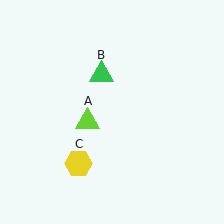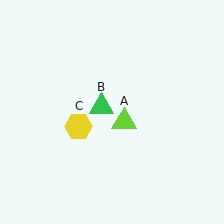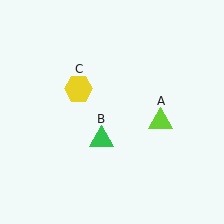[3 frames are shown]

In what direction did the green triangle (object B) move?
The green triangle (object B) moved down.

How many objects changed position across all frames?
3 objects changed position: lime triangle (object A), green triangle (object B), yellow hexagon (object C).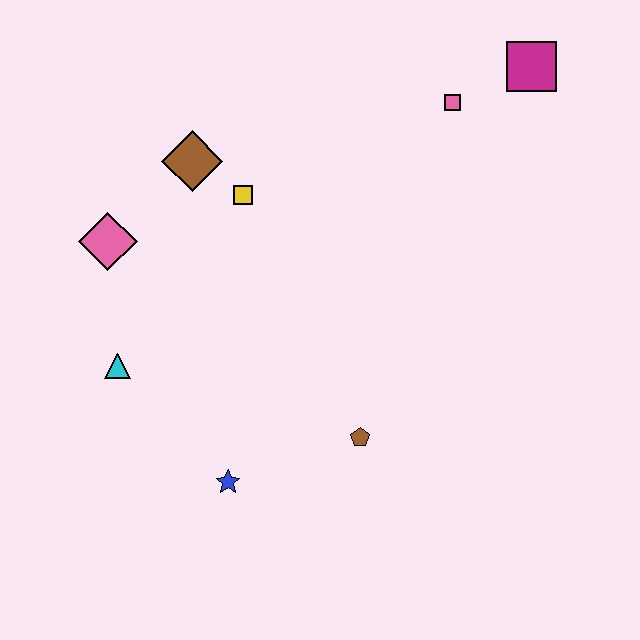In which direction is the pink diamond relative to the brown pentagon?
The pink diamond is to the left of the brown pentagon.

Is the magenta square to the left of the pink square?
No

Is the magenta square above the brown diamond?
Yes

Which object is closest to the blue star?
The brown pentagon is closest to the blue star.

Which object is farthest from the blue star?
The magenta square is farthest from the blue star.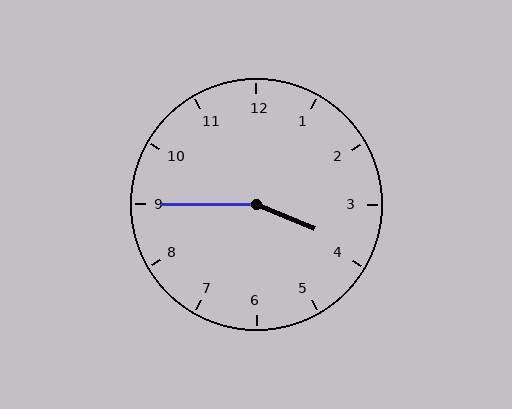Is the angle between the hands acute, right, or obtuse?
It is obtuse.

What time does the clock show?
3:45.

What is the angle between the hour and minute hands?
Approximately 158 degrees.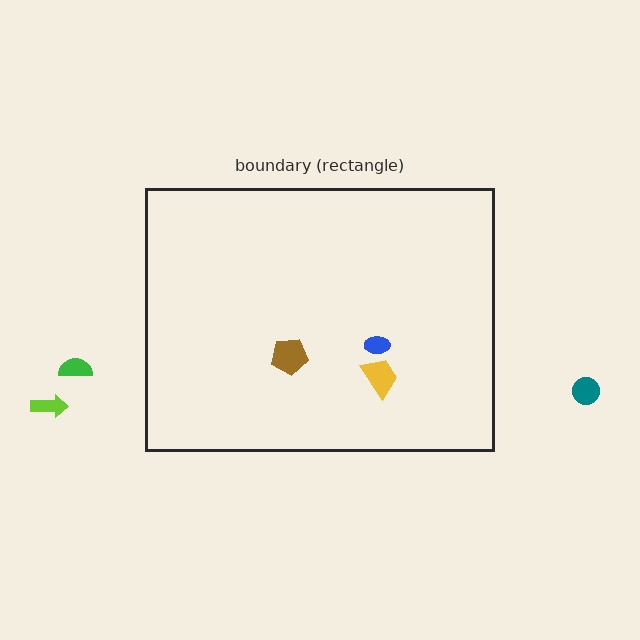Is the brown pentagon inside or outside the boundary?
Inside.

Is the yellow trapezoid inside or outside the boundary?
Inside.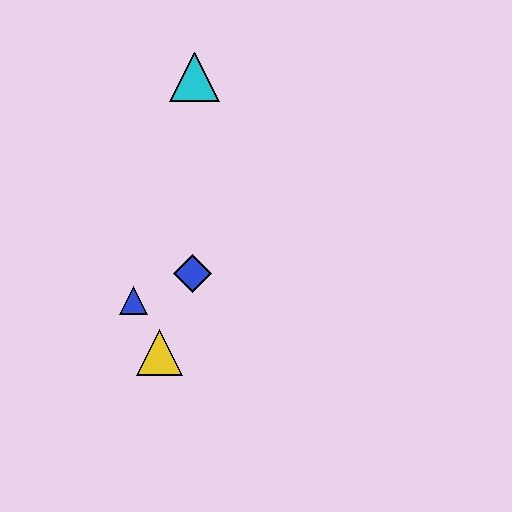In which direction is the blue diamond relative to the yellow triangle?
The blue diamond is above the yellow triangle.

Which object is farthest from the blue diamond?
The cyan triangle is farthest from the blue diamond.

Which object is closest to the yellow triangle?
The blue triangle is closest to the yellow triangle.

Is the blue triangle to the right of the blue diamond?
No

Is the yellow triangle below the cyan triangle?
Yes